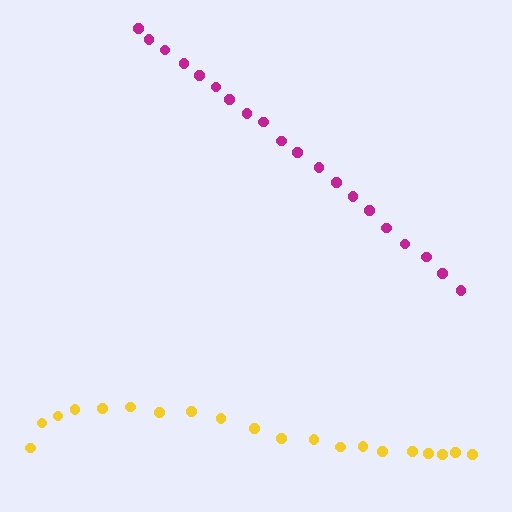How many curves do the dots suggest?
There are 2 distinct paths.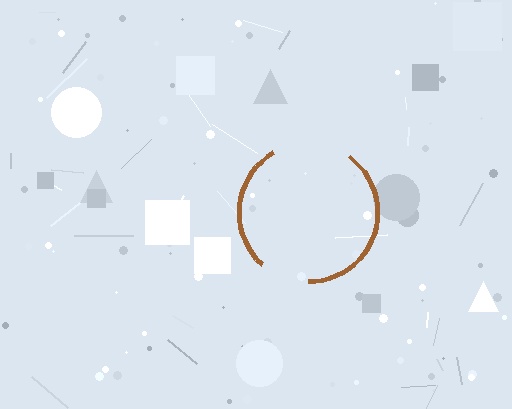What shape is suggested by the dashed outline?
The dashed outline suggests a circle.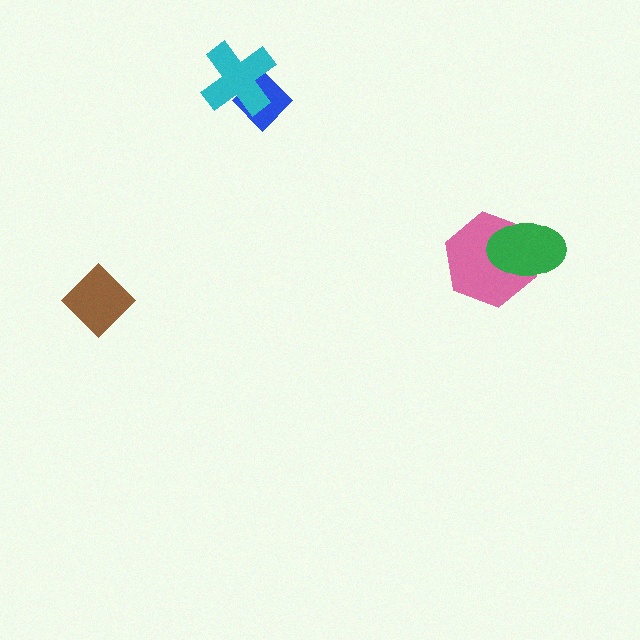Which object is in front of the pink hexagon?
The green ellipse is in front of the pink hexagon.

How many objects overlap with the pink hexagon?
1 object overlaps with the pink hexagon.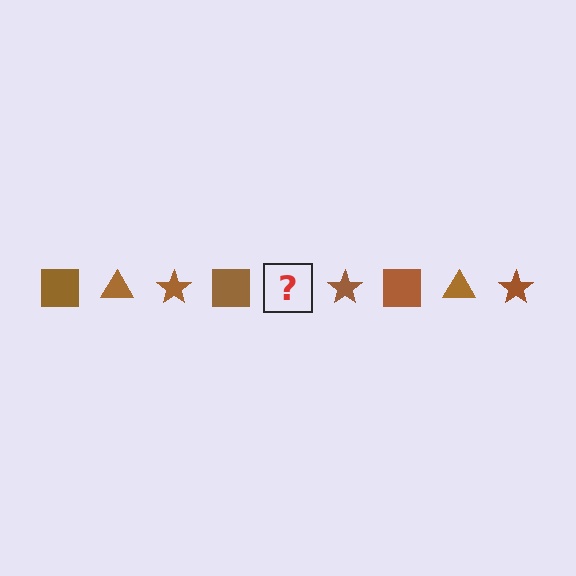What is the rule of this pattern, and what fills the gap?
The rule is that the pattern cycles through square, triangle, star shapes in brown. The gap should be filled with a brown triangle.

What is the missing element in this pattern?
The missing element is a brown triangle.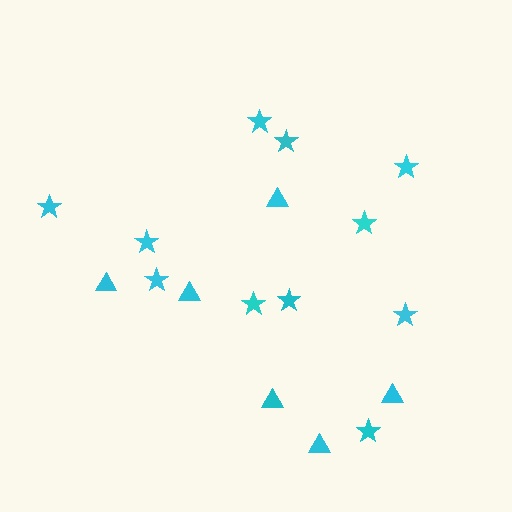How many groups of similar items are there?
There are 2 groups: one group of stars (11) and one group of triangles (6).